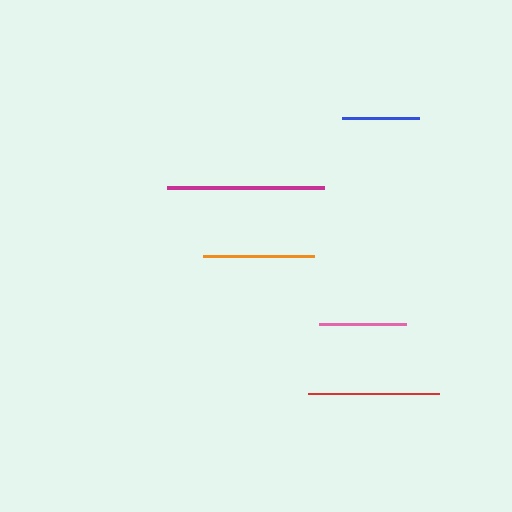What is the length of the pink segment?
The pink segment is approximately 87 pixels long.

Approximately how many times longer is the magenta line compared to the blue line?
The magenta line is approximately 2.0 times the length of the blue line.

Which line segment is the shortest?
The blue line is the shortest at approximately 77 pixels.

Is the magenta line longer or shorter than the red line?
The magenta line is longer than the red line.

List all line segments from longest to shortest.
From longest to shortest: magenta, red, orange, pink, blue.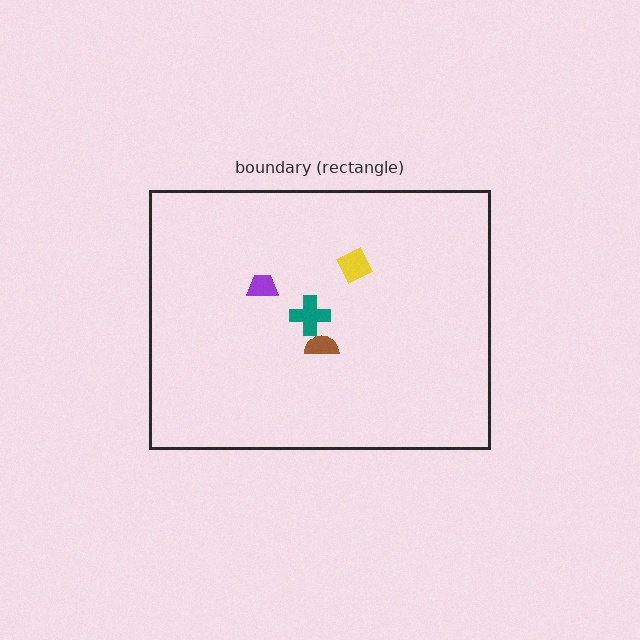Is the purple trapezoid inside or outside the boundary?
Inside.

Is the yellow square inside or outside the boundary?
Inside.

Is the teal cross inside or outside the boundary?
Inside.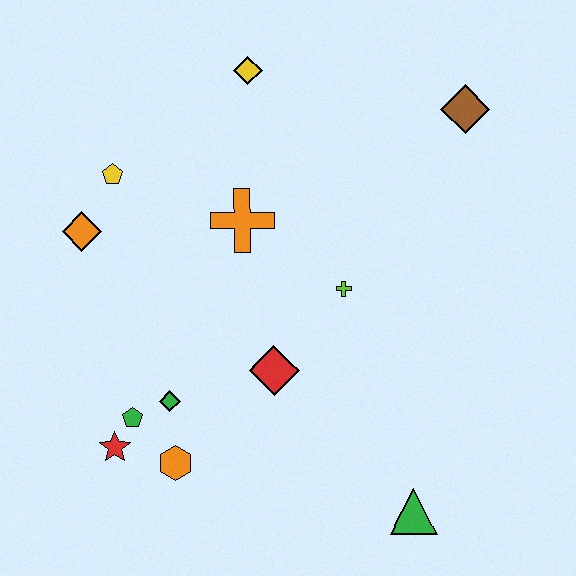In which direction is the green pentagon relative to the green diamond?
The green pentagon is to the left of the green diamond.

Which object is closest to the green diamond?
The green pentagon is closest to the green diamond.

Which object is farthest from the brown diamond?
The red star is farthest from the brown diamond.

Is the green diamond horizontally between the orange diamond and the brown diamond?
Yes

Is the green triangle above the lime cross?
No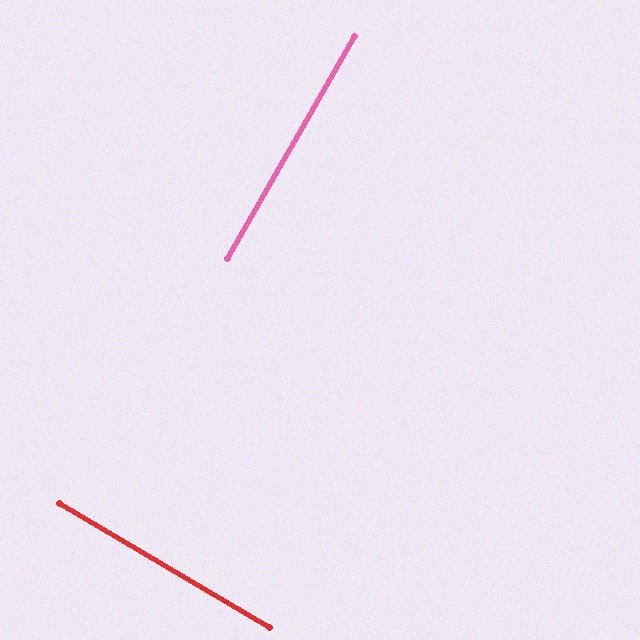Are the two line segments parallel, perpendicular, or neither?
Perpendicular — they meet at approximately 89°.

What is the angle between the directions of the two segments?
Approximately 89 degrees.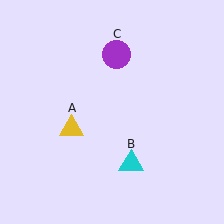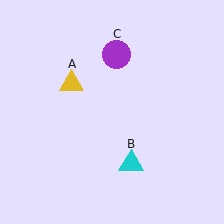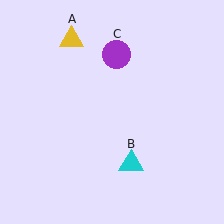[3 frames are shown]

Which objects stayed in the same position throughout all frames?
Cyan triangle (object B) and purple circle (object C) remained stationary.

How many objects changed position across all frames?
1 object changed position: yellow triangle (object A).